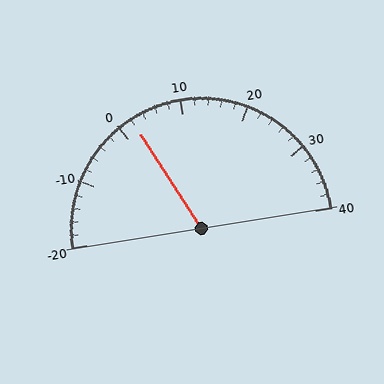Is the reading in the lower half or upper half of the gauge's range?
The reading is in the lower half of the range (-20 to 40).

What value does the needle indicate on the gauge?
The needle indicates approximately 2.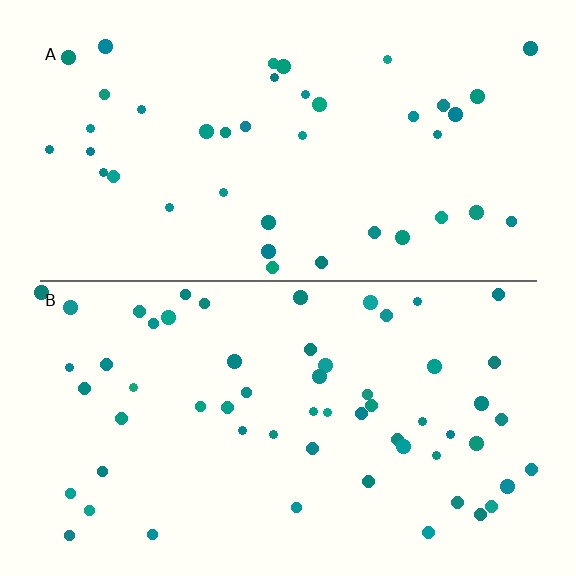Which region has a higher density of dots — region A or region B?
B (the bottom).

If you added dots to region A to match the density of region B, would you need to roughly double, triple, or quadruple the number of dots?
Approximately double.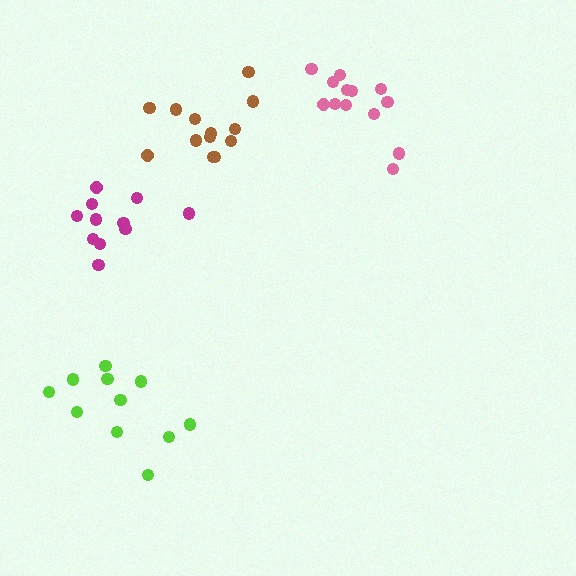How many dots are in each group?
Group 1: 11 dots, Group 2: 11 dots, Group 3: 13 dots, Group 4: 13 dots (48 total).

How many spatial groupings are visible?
There are 4 spatial groupings.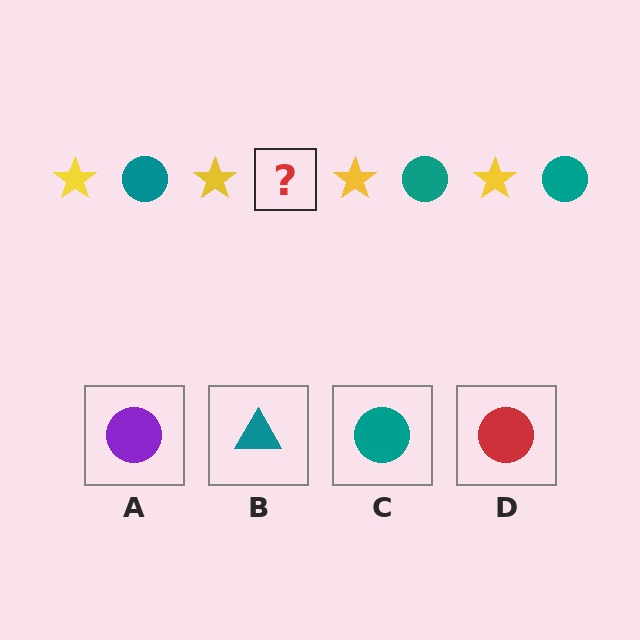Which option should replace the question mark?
Option C.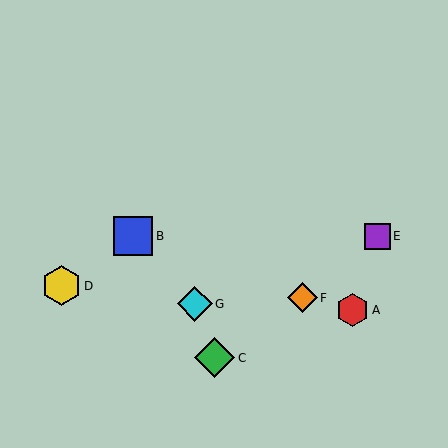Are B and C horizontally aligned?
No, B is at y≈236 and C is at y≈358.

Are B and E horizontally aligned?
Yes, both are at y≈236.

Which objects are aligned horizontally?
Objects B, E are aligned horizontally.